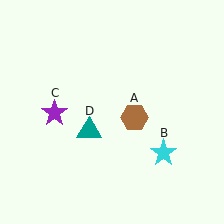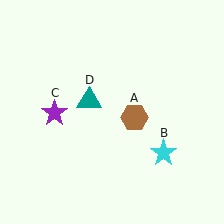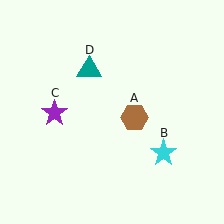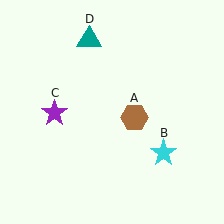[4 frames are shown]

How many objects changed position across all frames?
1 object changed position: teal triangle (object D).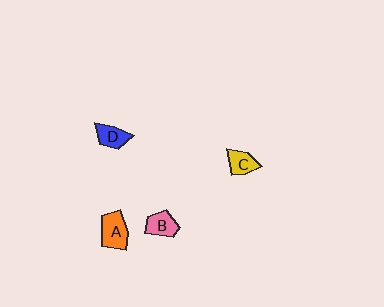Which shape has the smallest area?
Shape C (yellow).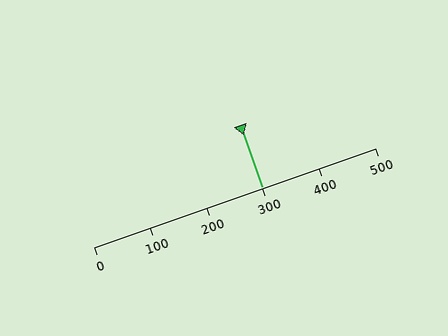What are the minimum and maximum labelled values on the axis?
The axis runs from 0 to 500.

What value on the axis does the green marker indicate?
The marker indicates approximately 300.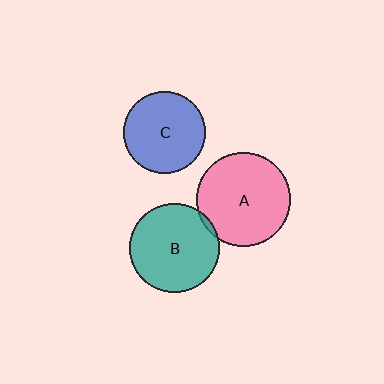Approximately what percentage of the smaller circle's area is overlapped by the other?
Approximately 5%.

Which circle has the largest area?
Circle A (pink).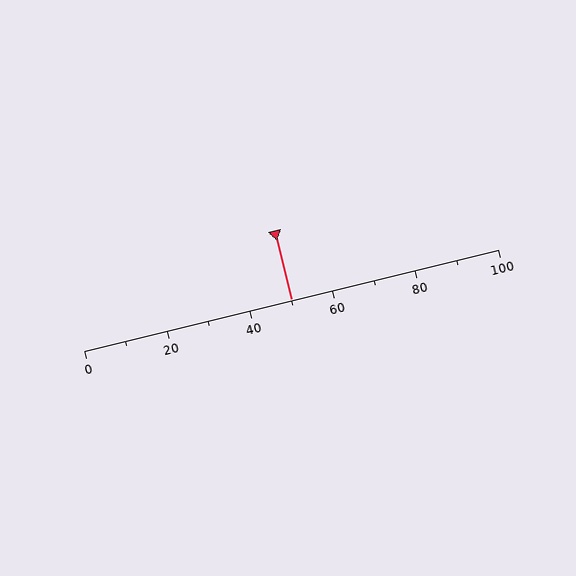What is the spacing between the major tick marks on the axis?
The major ticks are spaced 20 apart.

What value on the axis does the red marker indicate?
The marker indicates approximately 50.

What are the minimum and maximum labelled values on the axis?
The axis runs from 0 to 100.